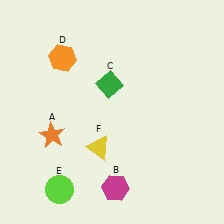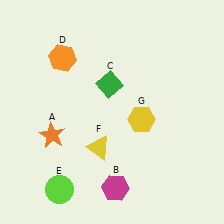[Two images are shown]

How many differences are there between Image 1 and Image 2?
There is 1 difference between the two images.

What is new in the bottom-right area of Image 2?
A yellow hexagon (G) was added in the bottom-right area of Image 2.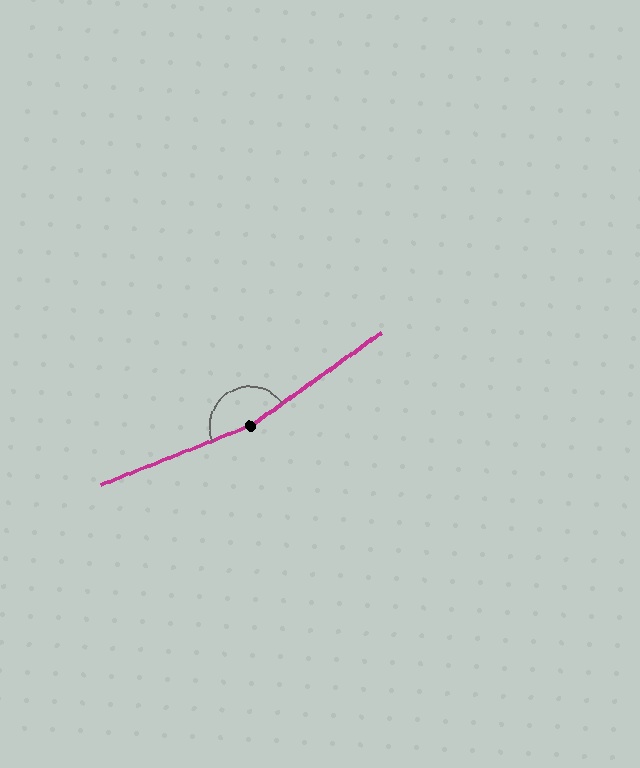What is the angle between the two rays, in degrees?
Approximately 166 degrees.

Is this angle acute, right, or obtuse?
It is obtuse.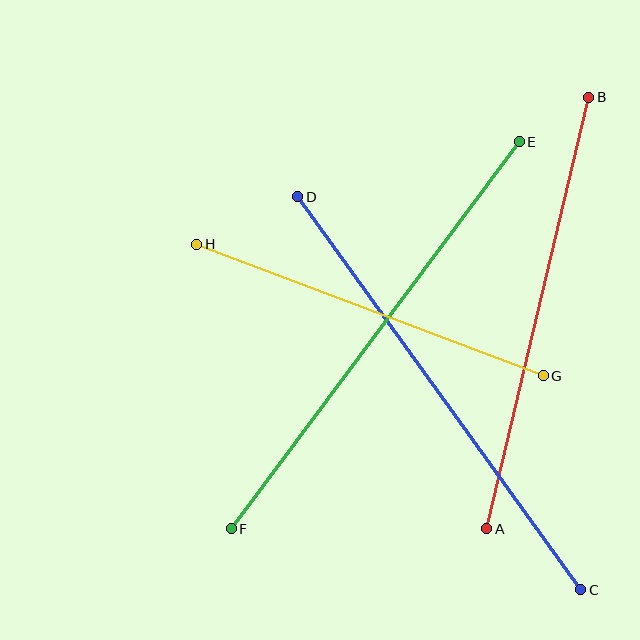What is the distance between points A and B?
The distance is approximately 444 pixels.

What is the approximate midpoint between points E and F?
The midpoint is at approximately (375, 335) pixels.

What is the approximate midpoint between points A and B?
The midpoint is at approximately (538, 313) pixels.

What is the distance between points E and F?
The distance is approximately 483 pixels.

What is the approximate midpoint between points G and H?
The midpoint is at approximately (370, 310) pixels.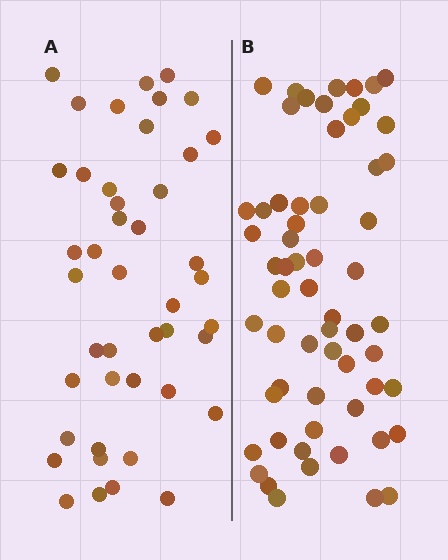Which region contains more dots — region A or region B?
Region B (the right region) has more dots.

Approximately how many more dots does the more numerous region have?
Region B has approximately 15 more dots than region A.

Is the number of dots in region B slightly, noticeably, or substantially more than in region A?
Region B has noticeably more, but not dramatically so. The ratio is roughly 1.4 to 1.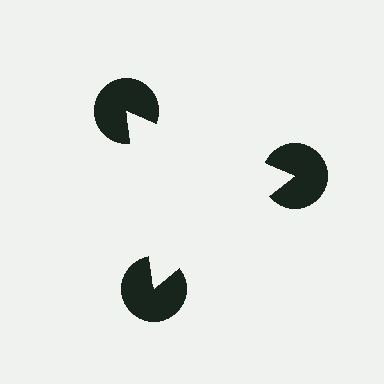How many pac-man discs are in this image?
There are 3 — one at each vertex of the illusory triangle.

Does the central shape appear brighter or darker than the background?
It typically appears slightly brighter than the background, even though no actual brightness change is drawn.